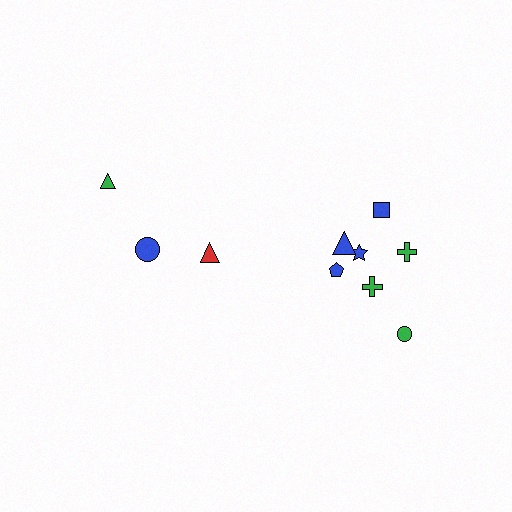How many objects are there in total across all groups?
There are 10 objects.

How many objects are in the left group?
There are 3 objects.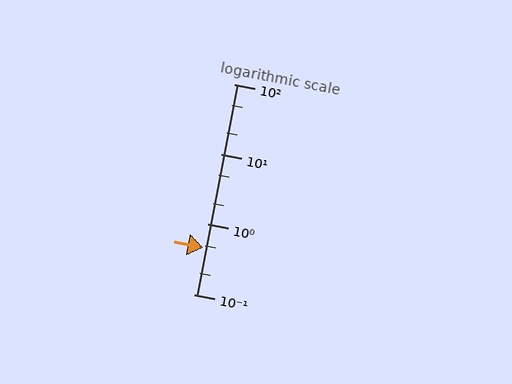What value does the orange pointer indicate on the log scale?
The pointer indicates approximately 0.47.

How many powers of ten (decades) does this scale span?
The scale spans 3 decades, from 0.1 to 100.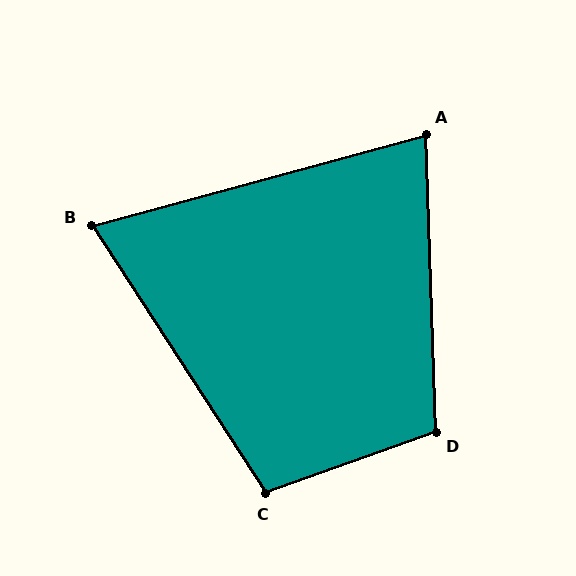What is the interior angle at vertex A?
Approximately 77 degrees (acute).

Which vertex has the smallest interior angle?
B, at approximately 72 degrees.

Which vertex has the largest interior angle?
D, at approximately 108 degrees.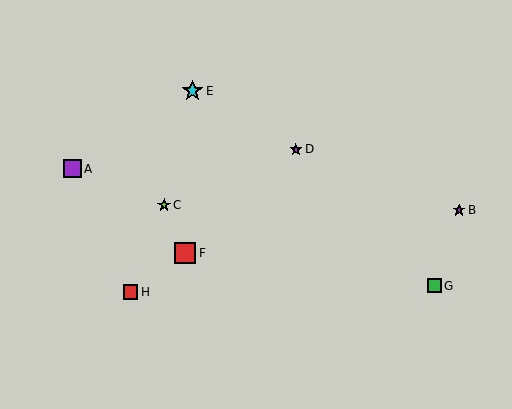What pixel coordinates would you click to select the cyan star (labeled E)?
Click at (193, 91) to select the cyan star E.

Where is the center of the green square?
The center of the green square is at (435, 286).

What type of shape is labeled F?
Shape F is a red square.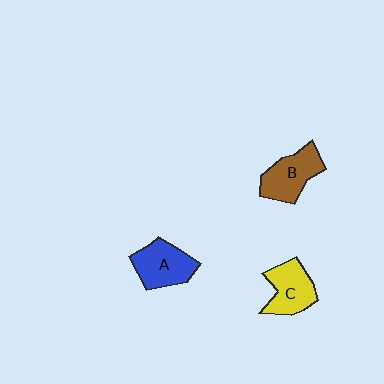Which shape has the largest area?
Shape B (brown).